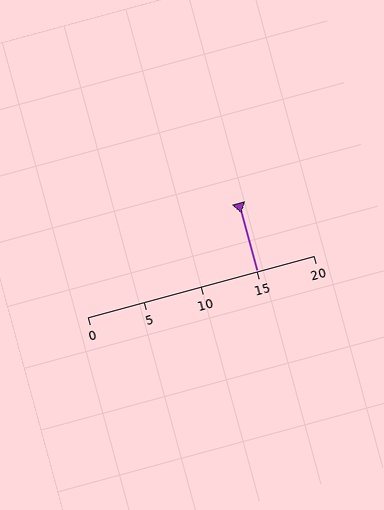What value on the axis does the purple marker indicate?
The marker indicates approximately 15.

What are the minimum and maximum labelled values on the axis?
The axis runs from 0 to 20.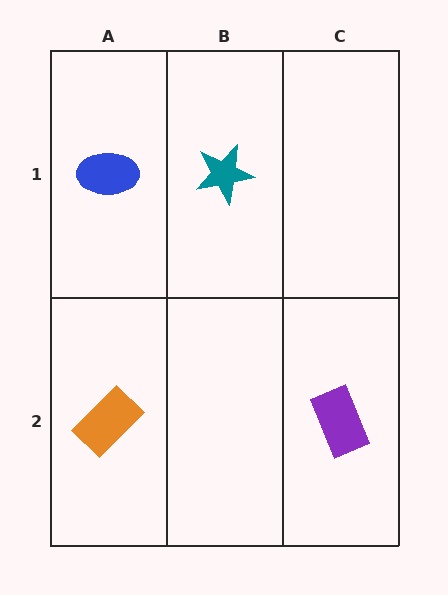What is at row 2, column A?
An orange rectangle.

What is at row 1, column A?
A blue ellipse.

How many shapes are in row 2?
2 shapes.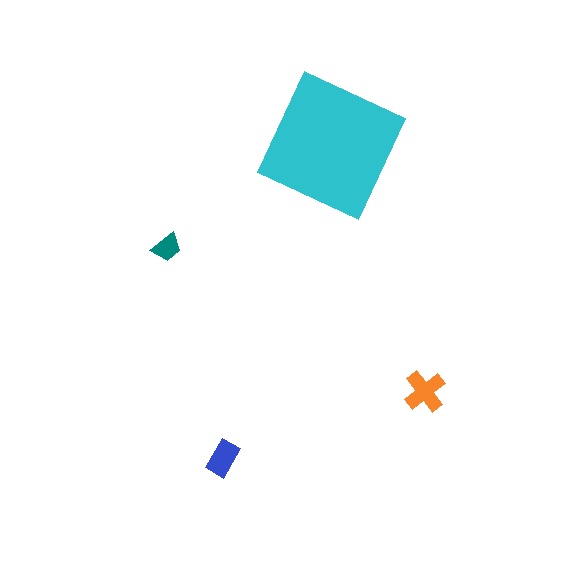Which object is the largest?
The cyan square.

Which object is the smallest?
The teal trapezoid.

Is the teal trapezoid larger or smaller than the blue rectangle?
Smaller.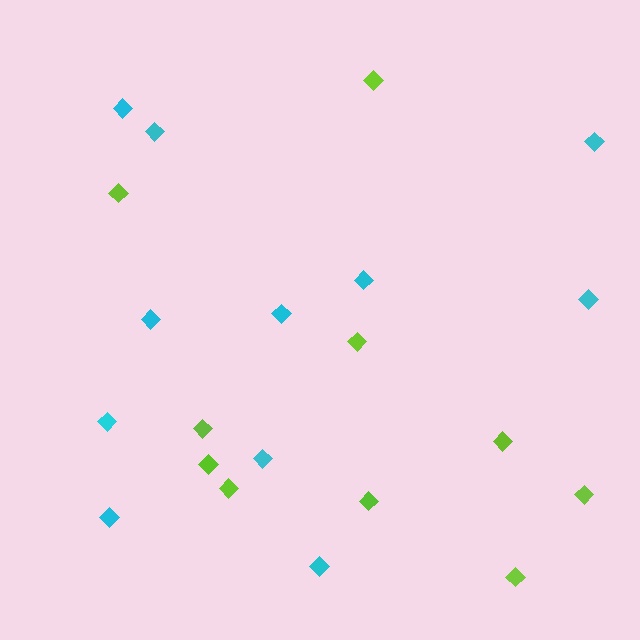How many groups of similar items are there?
There are 2 groups: one group of cyan diamonds (11) and one group of lime diamonds (10).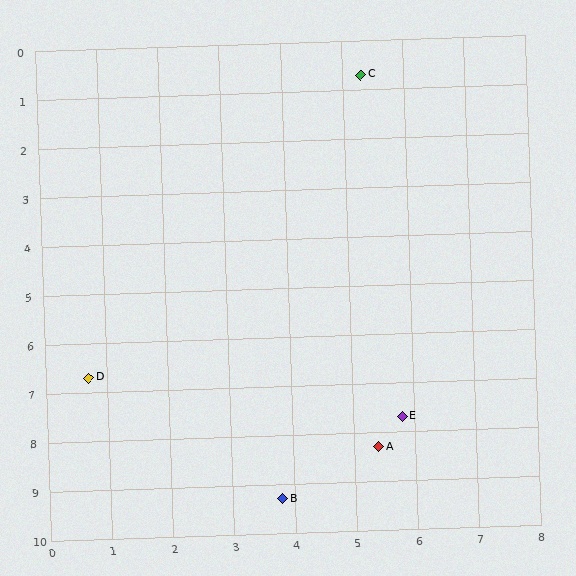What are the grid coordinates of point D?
Point D is at approximately (0.7, 6.7).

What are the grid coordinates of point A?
Point A is at approximately (5.4, 8.3).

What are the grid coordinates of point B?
Point B is at approximately (3.8, 9.3).